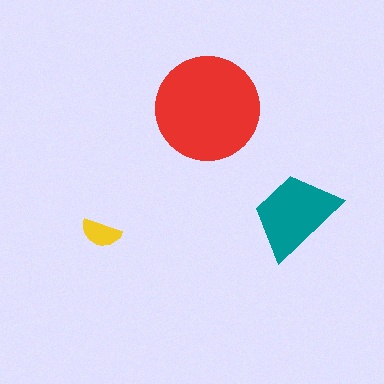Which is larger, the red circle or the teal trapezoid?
The red circle.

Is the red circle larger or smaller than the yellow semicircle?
Larger.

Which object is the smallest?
The yellow semicircle.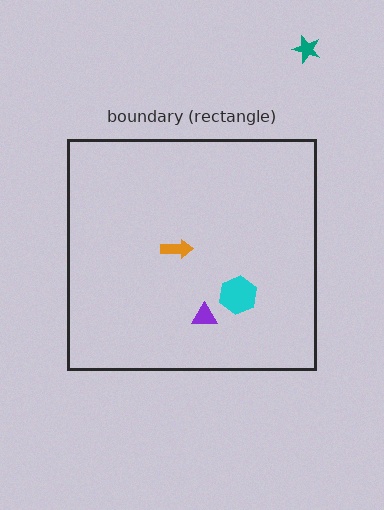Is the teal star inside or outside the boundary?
Outside.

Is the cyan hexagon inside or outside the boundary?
Inside.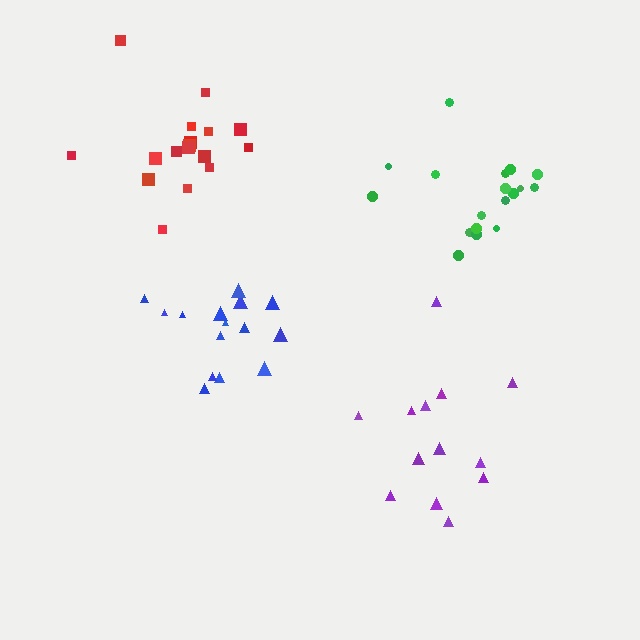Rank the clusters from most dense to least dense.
green, red, blue, purple.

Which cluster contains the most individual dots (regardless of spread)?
Green (18).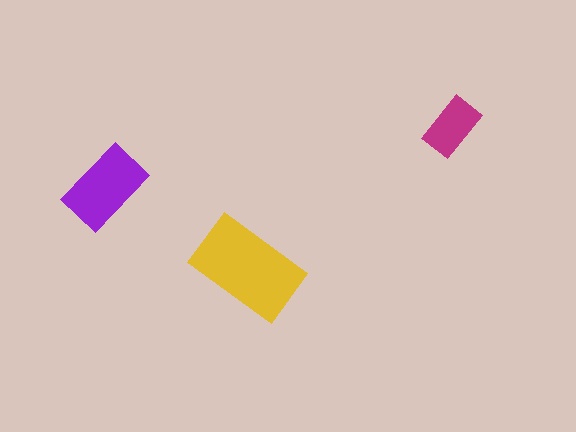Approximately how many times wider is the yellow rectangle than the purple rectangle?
About 1.5 times wider.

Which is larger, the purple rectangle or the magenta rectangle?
The purple one.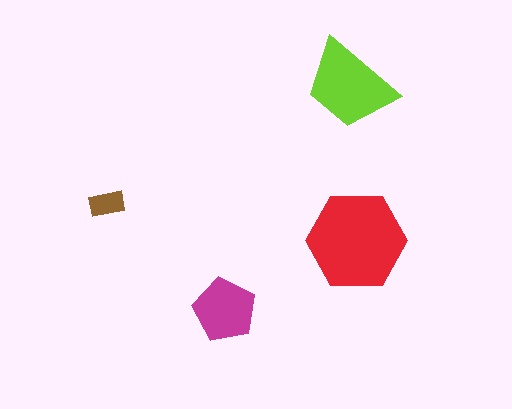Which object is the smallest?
The brown rectangle.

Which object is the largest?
The red hexagon.